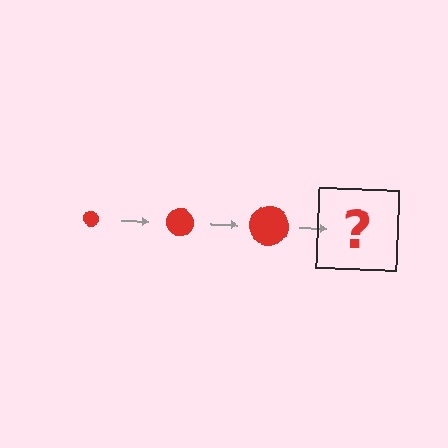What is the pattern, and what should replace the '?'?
The pattern is that the circle gets progressively larger each step. The '?' should be a red circle, larger than the previous one.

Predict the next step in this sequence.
The next step is a red circle, larger than the previous one.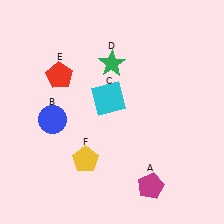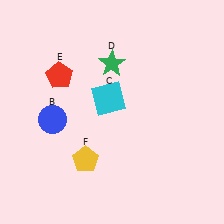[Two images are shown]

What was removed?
The magenta pentagon (A) was removed in Image 2.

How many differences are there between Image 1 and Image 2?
There is 1 difference between the two images.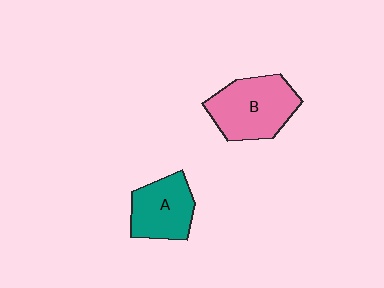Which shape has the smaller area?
Shape A (teal).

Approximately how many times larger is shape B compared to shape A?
Approximately 1.3 times.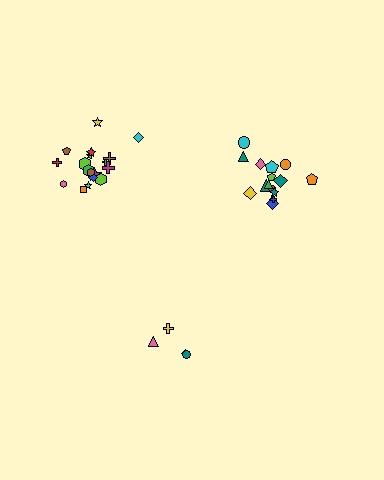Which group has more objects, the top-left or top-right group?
The top-left group.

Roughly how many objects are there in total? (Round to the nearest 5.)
Roughly 35 objects in total.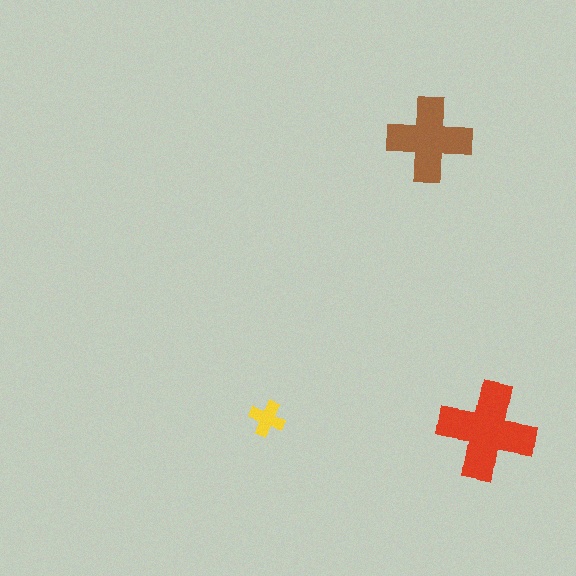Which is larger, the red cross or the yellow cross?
The red one.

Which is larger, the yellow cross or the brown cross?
The brown one.